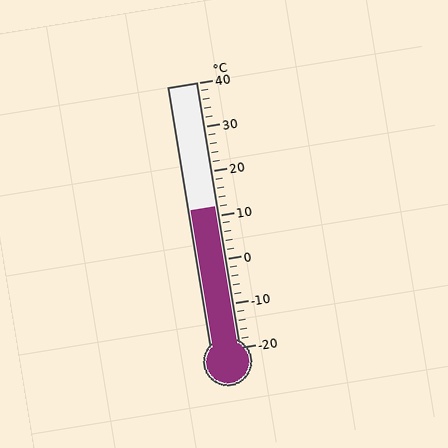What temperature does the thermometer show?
The thermometer shows approximately 12°C.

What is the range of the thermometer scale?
The thermometer scale ranges from -20°C to 40°C.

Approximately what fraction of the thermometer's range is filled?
The thermometer is filled to approximately 55% of its range.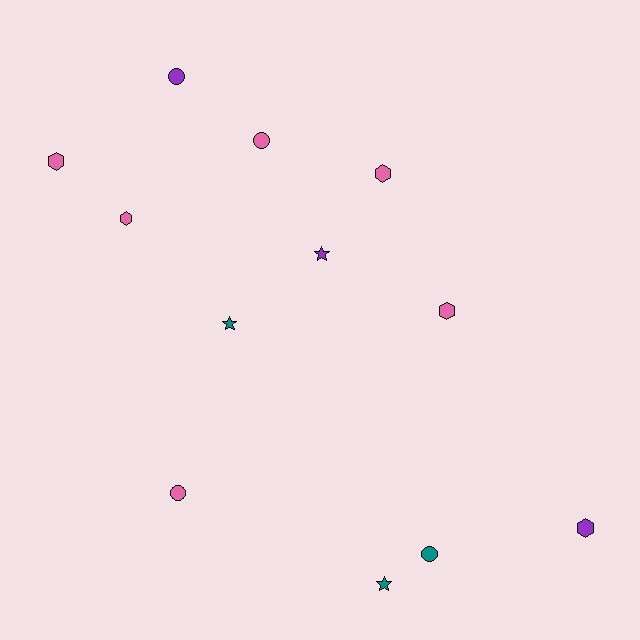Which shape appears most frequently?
Hexagon, with 5 objects.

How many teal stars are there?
There are 2 teal stars.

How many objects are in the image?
There are 12 objects.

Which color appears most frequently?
Pink, with 6 objects.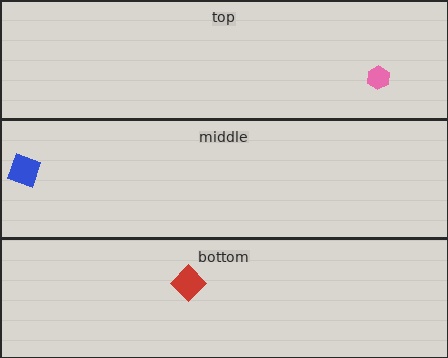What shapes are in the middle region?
The blue square.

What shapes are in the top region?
The pink hexagon.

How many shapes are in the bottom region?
1.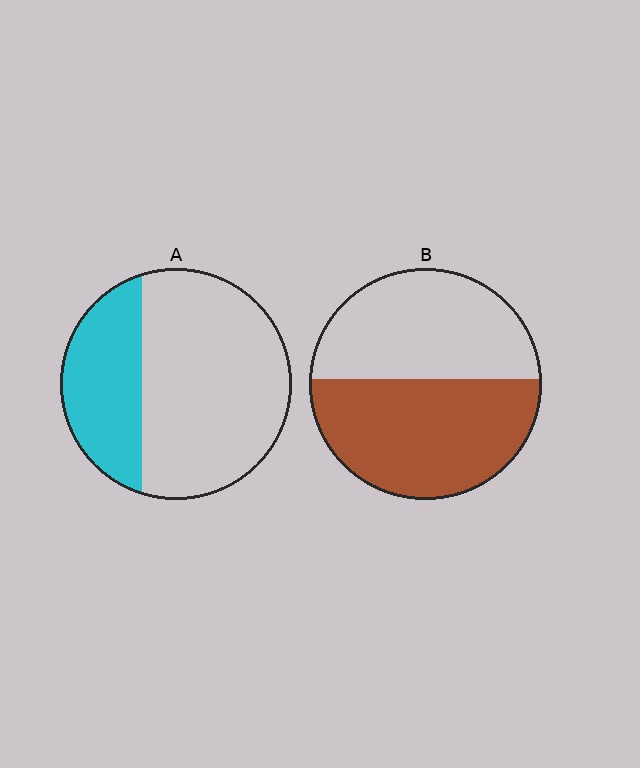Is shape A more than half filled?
No.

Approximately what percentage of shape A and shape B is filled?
A is approximately 30% and B is approximately 55%.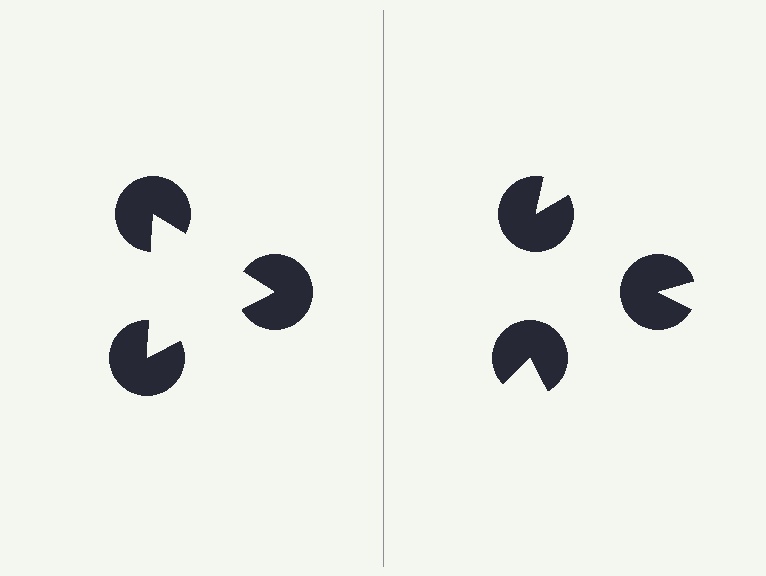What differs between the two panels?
The pac-man discs are positioned identically on both sides; only the wedge orientations differ. On the left they align to a triangle; on the right they are misaligned.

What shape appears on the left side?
An illusory triangle.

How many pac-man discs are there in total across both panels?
6 — 3 on each side.